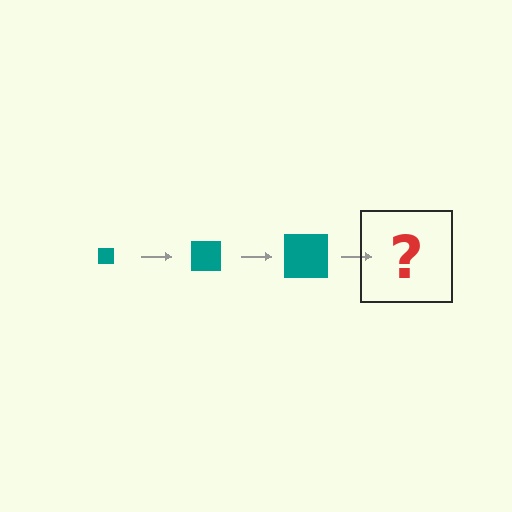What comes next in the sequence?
The next element should be a teal square, larger than the previous one.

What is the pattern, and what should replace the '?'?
The pattern is that the square gets progressively larger each step. The '?' should be a teal square, larger than the previous one.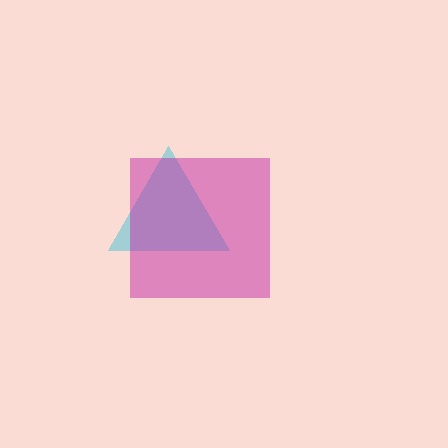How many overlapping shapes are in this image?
There are 2 overlapping shapes in the image.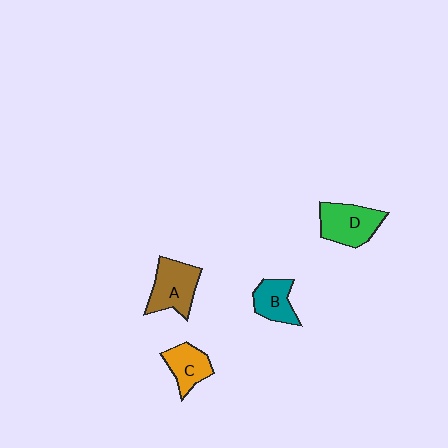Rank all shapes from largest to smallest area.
From largest to smallest: D (green), A (brown), C (orange), B (teal).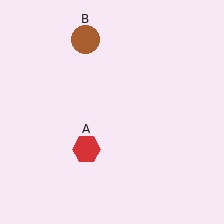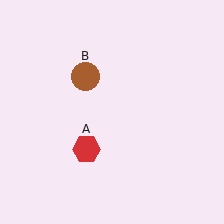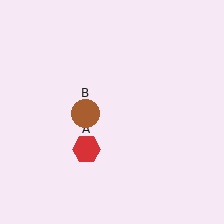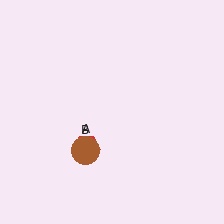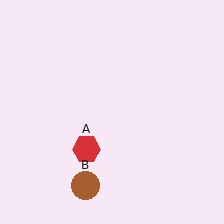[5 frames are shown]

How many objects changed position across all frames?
1 object changed position: brown circle (object B).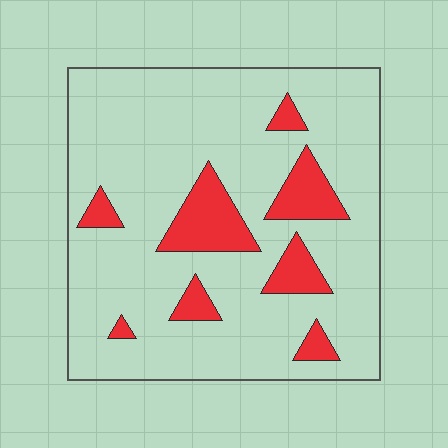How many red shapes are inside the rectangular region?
8.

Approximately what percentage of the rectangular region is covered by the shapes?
Approximately 15%.